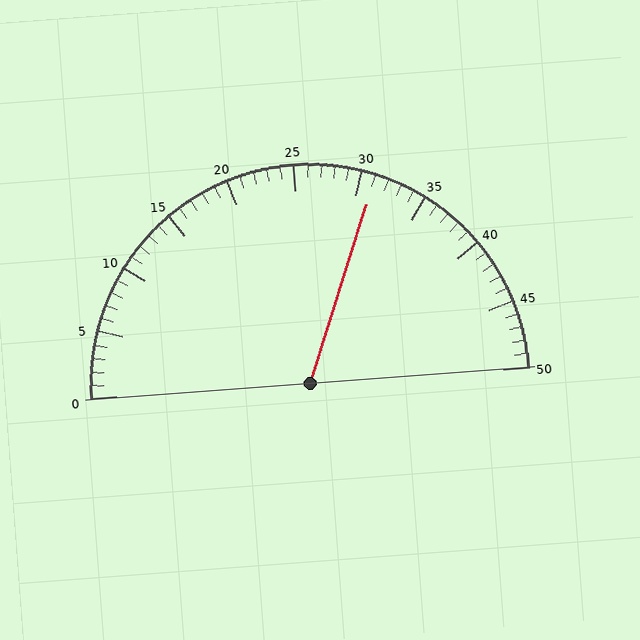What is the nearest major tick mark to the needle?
The nearest major tick mark is 30.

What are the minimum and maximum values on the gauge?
The gauge ranges from 0 to 50.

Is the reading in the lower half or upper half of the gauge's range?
The reading is in the upper half of the range (0 to 50).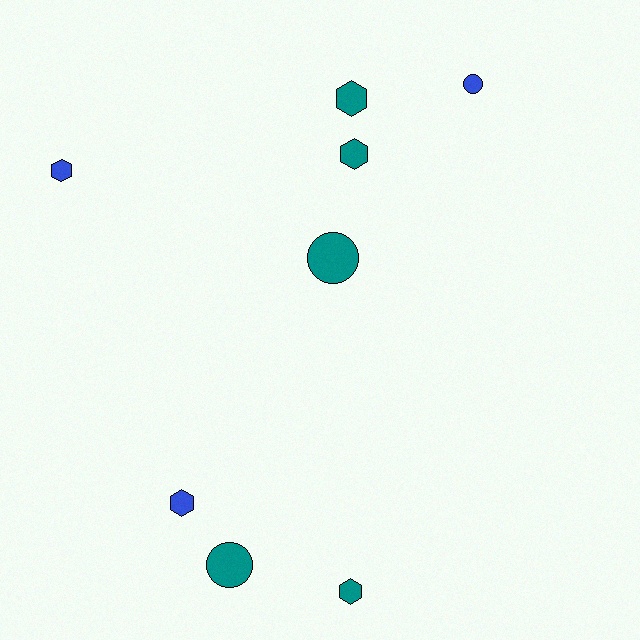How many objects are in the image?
There are 8 objects.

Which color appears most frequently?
Teal, with 5 objects.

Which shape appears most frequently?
Hexagon, with 5 objects.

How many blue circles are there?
There is 1 blue circle.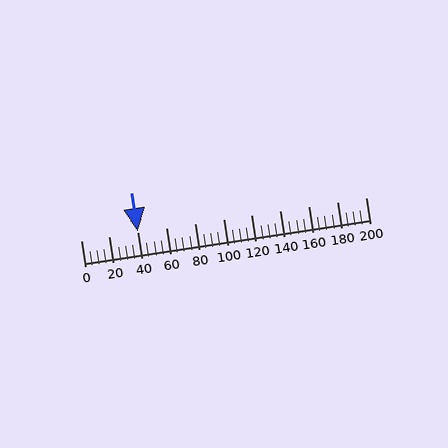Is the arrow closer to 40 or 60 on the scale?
The arrow is closer to 40.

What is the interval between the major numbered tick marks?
The major tick marks are spaced 20 units apart.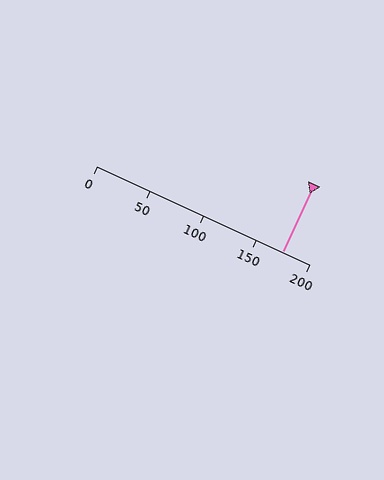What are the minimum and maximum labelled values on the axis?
The axis runs from 0 to 200.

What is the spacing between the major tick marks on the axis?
The major ticks are spaced 50 apart.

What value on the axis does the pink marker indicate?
The marker indicates approximately 175.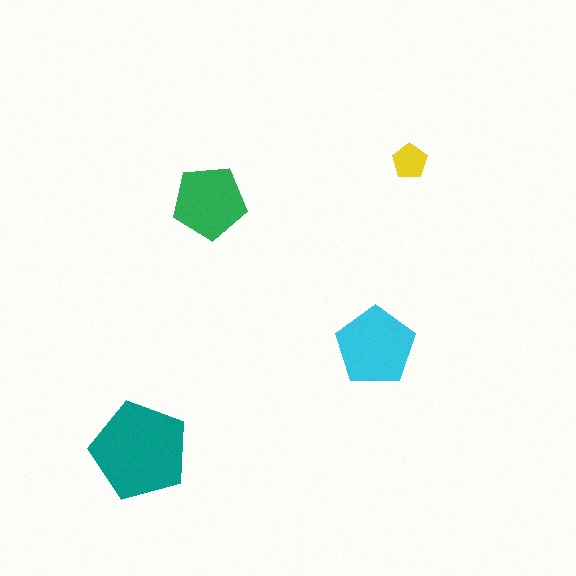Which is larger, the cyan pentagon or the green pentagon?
The cyan one.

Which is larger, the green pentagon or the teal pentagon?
The teal one.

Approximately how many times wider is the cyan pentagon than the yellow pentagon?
About 2.5 times wider.